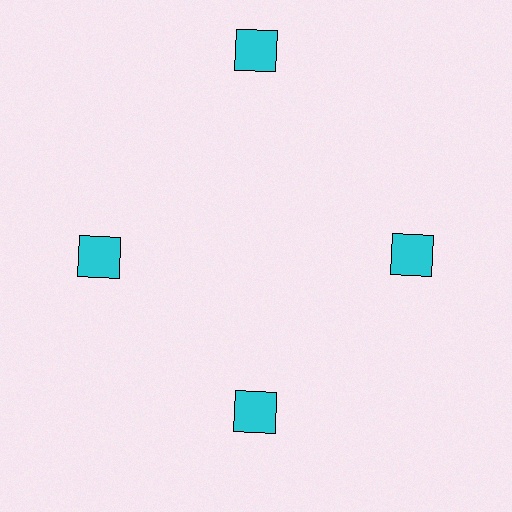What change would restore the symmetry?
The symmetry would be restored by moving it inward, back onto the ring so that all 4 squares sit at equal angles and equal distance from the center.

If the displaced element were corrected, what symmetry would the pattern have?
It would have 4-fold rotational symmetry — the pattern would map onto itself every 90 degrees.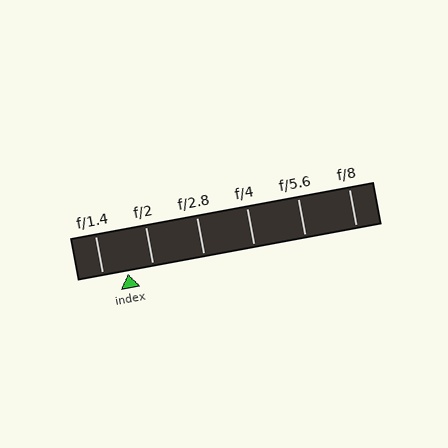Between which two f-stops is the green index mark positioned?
The index mark is between f/1.4 and f/2.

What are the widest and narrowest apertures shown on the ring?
The widest aperture shown is f/1.4 and the narrowest is f/8.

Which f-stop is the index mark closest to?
The index mark is closest to f/2.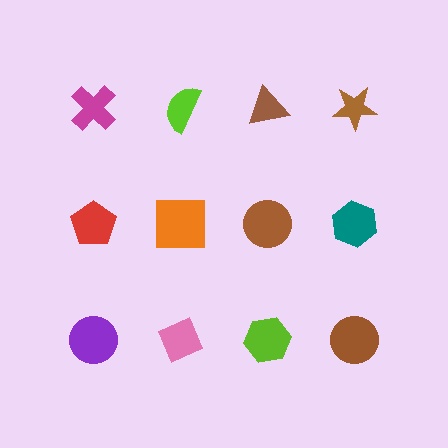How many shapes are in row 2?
4 shapes.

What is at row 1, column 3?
A brown triangle.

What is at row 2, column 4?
A teal hexagon.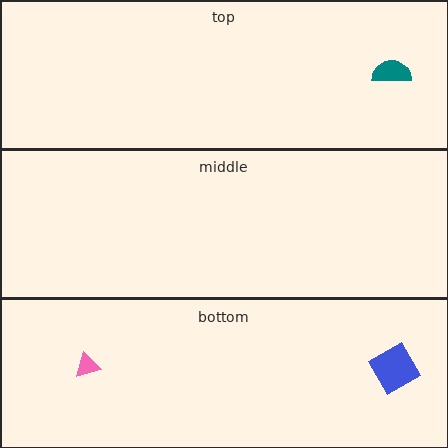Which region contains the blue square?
The bottom region.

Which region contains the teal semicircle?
The top region.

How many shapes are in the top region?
1.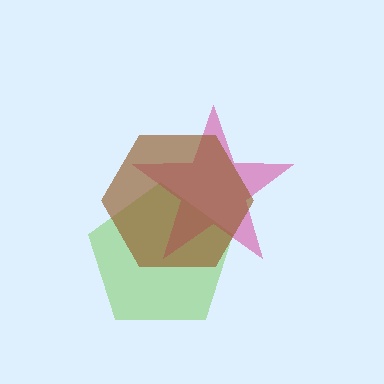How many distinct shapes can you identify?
There are 3 distinct shapes: a lime pentagon, a magenta star, a brown hexagon.